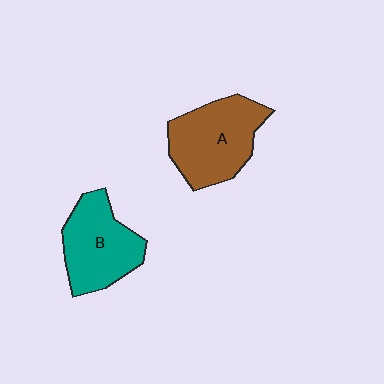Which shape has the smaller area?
Shape B (teal).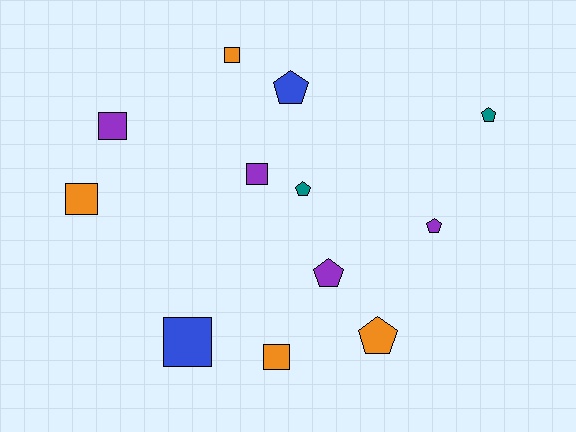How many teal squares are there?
There are no teal squares.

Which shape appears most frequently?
Square, with 6 objects.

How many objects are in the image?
There are 12 objects.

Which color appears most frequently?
Purple, with 4 objects.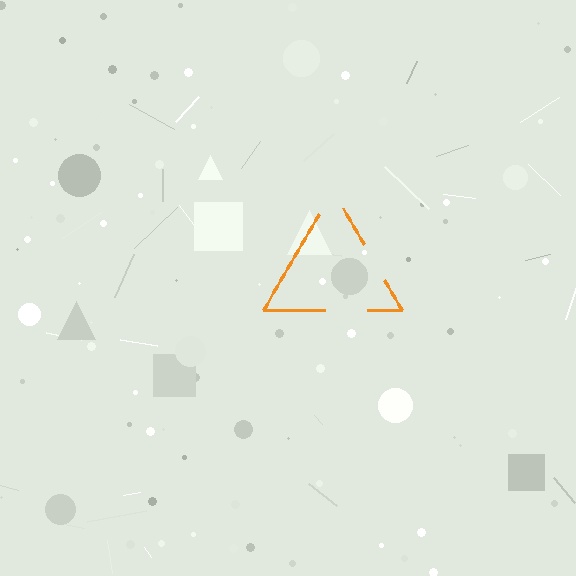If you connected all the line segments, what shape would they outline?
They would outline a triangle.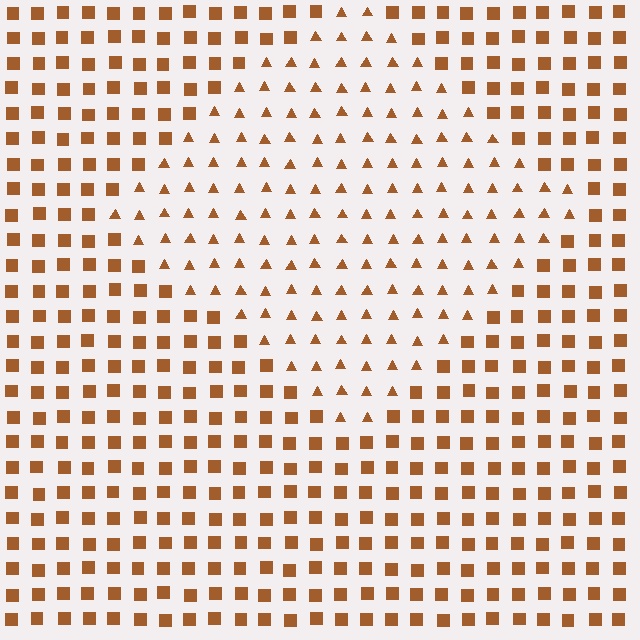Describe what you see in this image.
The image is filled with small brown elements arranged in a uniform grid. A diamond-shaped region contains triangles, while the surrounding area contains squares. The boundary is defined purely by the change in element shape.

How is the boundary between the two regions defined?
The boundary is defined by a change in element shape: triangles inside vs. squares outside. All elements share the same color and spacing.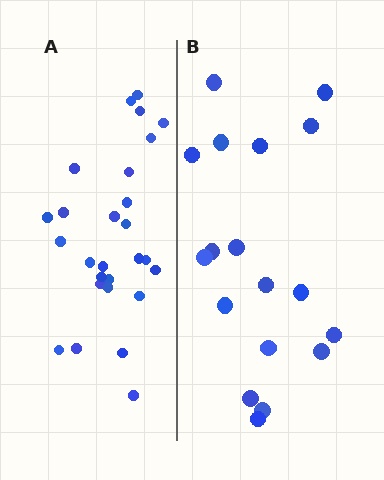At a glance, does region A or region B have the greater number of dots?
Region A (the left region) has more dots.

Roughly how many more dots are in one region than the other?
Region A has roughly 8 or so more dots than region B.